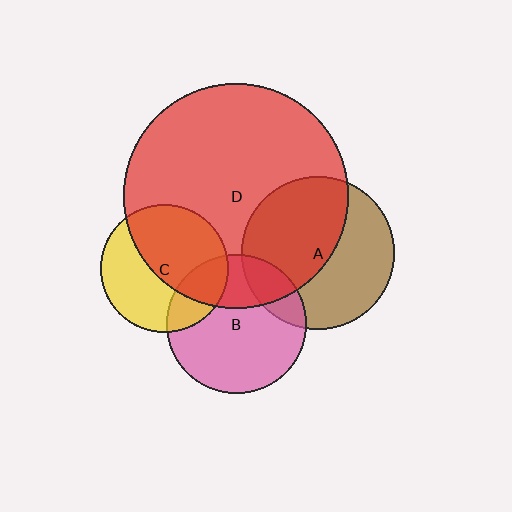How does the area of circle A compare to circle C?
Approximately 1.4 times.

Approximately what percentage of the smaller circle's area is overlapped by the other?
Approximately 55%.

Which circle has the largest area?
Circle D (red).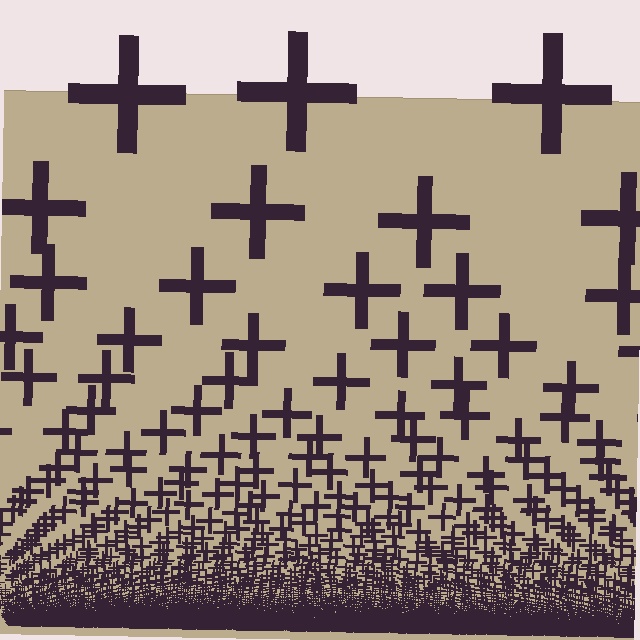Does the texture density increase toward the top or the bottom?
Density increases toward the bottom.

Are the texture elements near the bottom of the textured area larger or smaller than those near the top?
Smaller. The gradient is inverted — elements near the bottom are smaller and denser.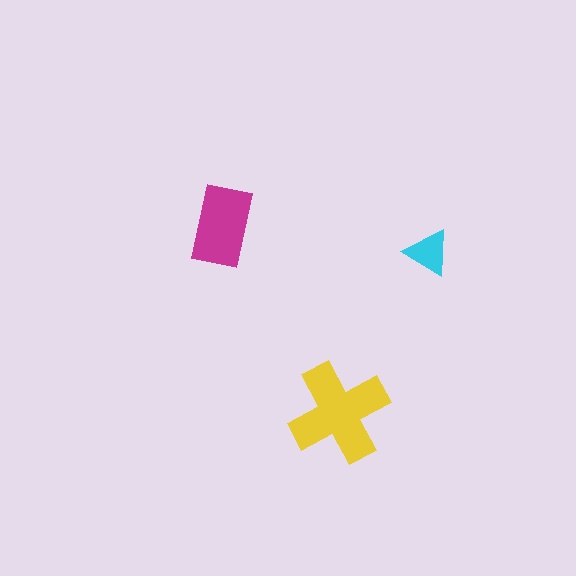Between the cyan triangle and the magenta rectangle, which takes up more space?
The magenta rectangle.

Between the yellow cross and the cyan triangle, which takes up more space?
The yellow cross.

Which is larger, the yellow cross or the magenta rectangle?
The yellow cross.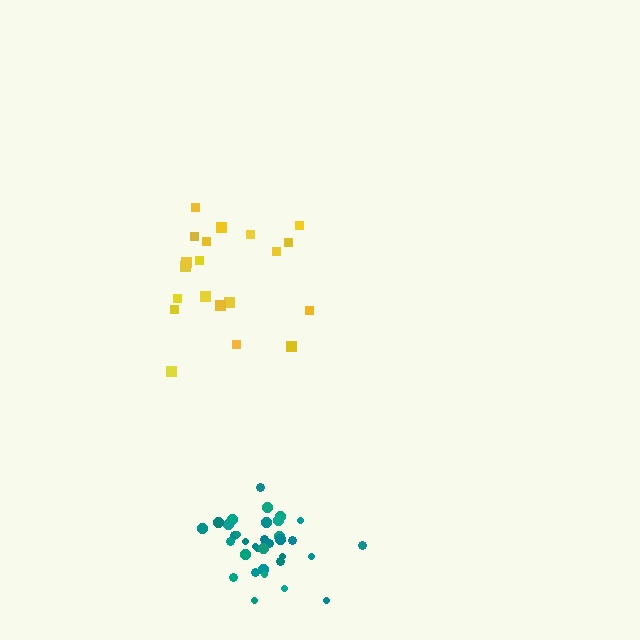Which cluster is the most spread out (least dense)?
Yellow.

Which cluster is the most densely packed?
Teal.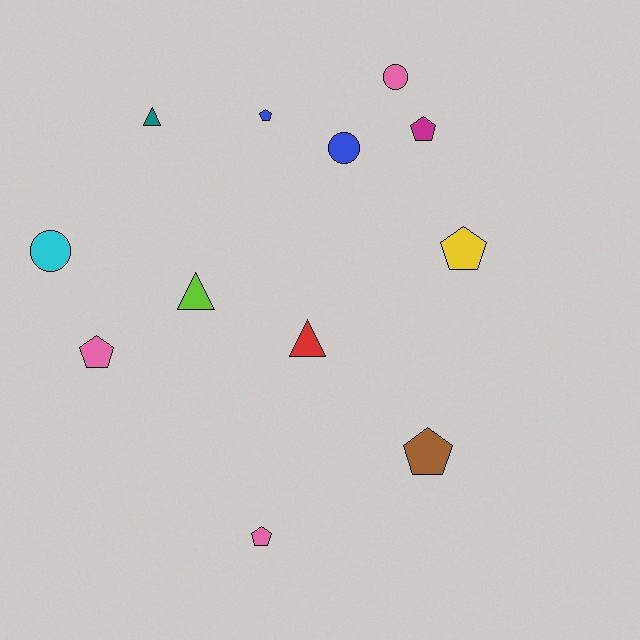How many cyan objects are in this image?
There is 1 cyan object.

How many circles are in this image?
There are 3 circles.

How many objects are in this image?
There are 12 objects.